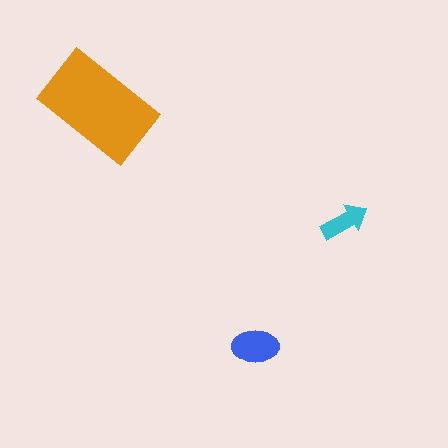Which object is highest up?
The orange rectangle is topmost.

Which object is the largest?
The orange rectangle.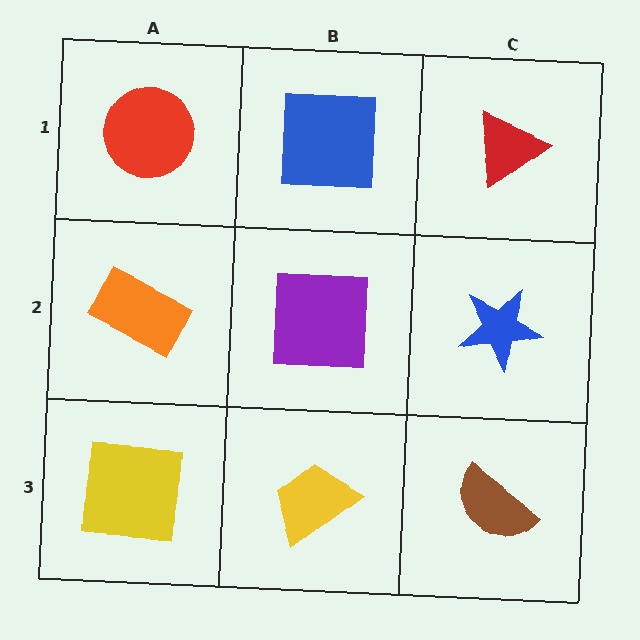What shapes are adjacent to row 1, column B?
A purple square (row 2, column B), a red circle (row 1, column A), a red triangle (row 1, column C).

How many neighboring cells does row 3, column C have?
2.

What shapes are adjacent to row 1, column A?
An orange rectangle (row 2, column A), a blue square (row 1, column B).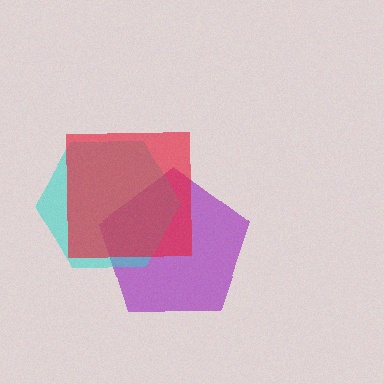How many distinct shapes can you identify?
There are 3 distinct shapes: a purple pentagon, a cyan hexagon, a red square.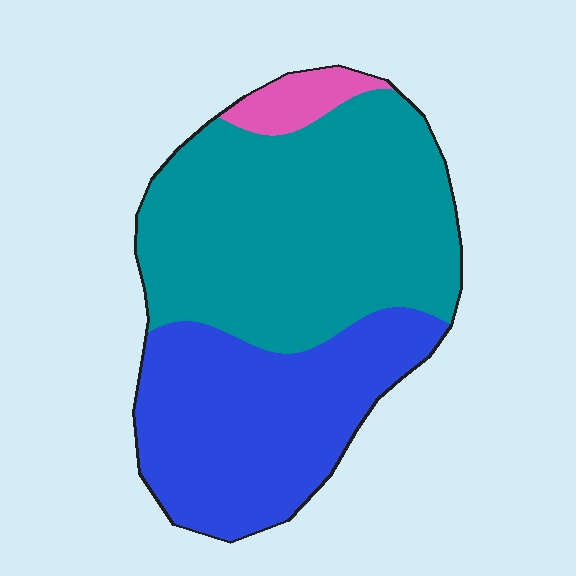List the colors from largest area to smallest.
From largest to smallest: teal, blue, pink.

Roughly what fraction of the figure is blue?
Blue takes up about three eighths (3/8) of the figure.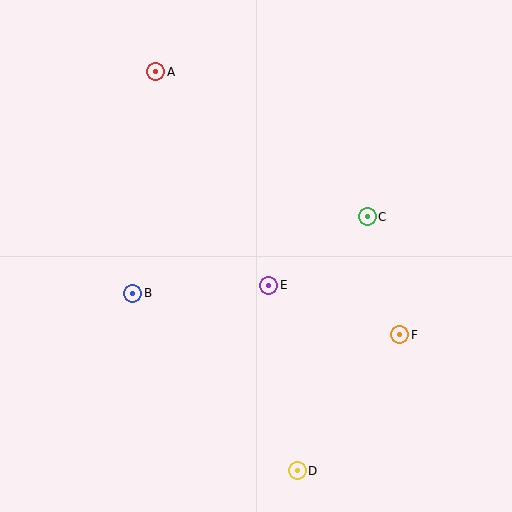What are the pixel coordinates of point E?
Point E is at (269, 285).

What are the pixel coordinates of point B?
Point B is at (133, 293).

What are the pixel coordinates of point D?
Point D is at (297, 471).